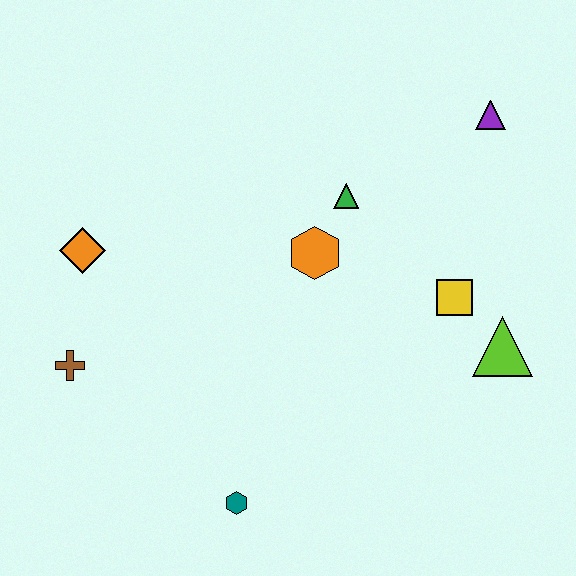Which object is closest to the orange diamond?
The brown cross is closest to the orange diamond.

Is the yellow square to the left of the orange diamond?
No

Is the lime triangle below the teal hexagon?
No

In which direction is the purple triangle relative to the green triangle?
The purple triangle is to the right of the green triangle.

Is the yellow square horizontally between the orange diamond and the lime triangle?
Yes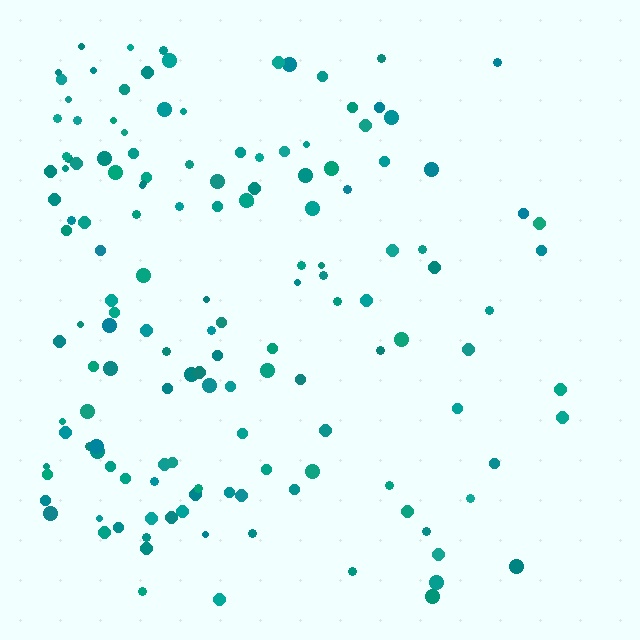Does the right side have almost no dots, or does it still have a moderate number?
Still a moderate number, just noticeably fewer than the left.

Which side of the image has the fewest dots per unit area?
The right.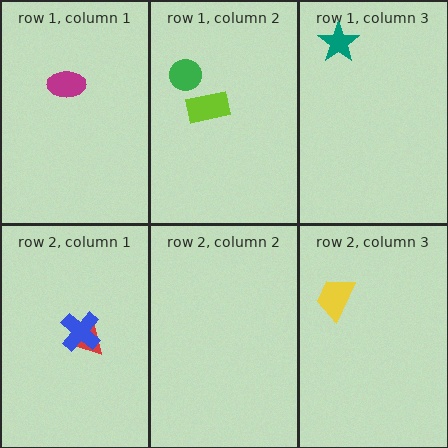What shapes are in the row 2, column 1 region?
The red triangle, the blue cross.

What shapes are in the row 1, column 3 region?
The teal star.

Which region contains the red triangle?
The row 2, column 1 region.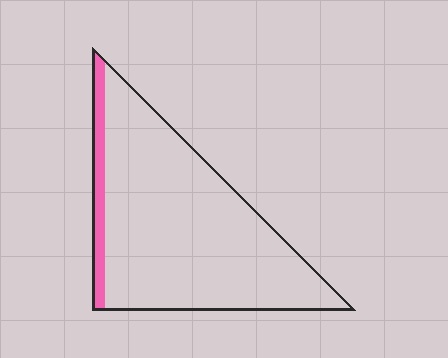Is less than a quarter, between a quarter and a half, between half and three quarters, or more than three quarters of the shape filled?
Less than a quarter.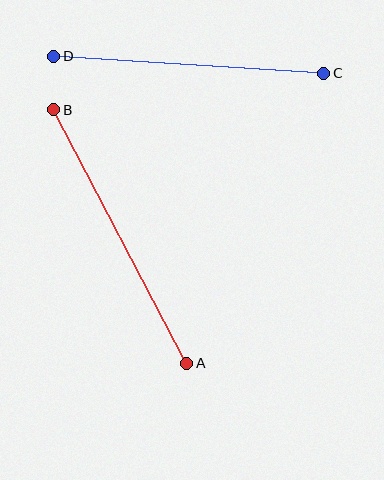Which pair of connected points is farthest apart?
Points A and B are farthest apart.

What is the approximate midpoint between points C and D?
The midpoint is at approximately (189, 65) pixels.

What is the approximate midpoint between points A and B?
The midpoint is at approximately (120, 237) pixels.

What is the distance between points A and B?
The distance is approximately 286 pixels.